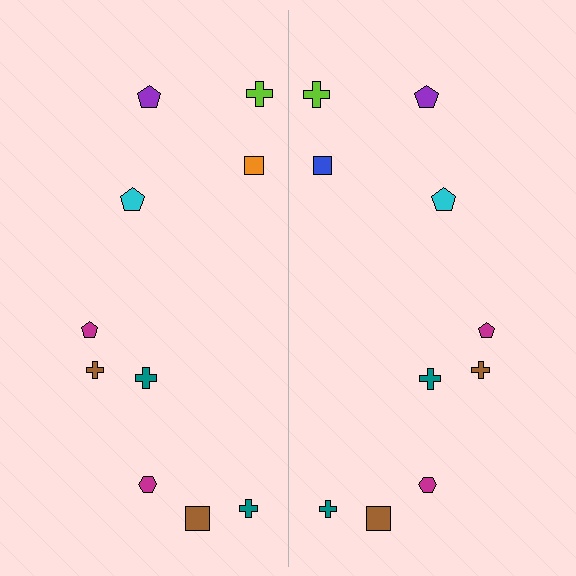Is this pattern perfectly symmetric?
No, the pattern is not perfectly symmetric. The blue square on the right side breaks the symmetry — its mirror counterpart is orange.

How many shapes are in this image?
There are 20 shapes in this image.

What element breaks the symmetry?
The blue square on the right side breaks the symmetry — its mirror counterpart is orange.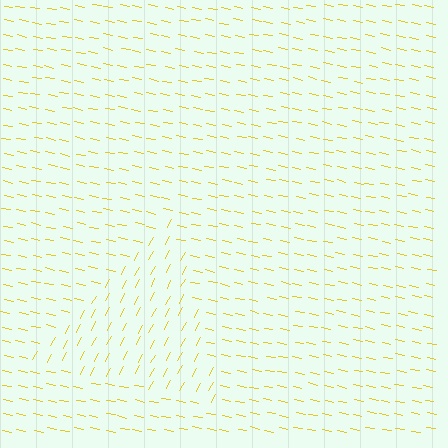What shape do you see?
I see a triangle.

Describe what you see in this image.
The image is filled with small yellow line segments. A triangle region in the image has lines oriented differently from the surrounding lines, creating a visible texture boundary.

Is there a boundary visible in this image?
Yes, there is a texture boundary formed by a change in line orientation.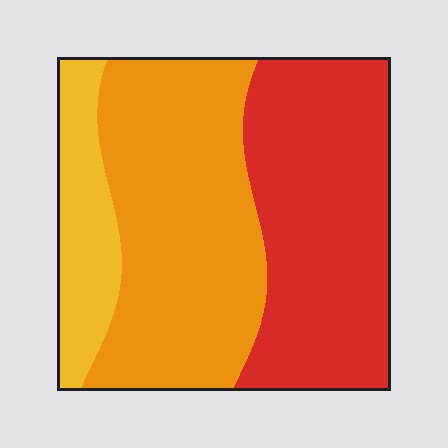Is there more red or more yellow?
Red.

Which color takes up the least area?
Yellow, at roughly 15%.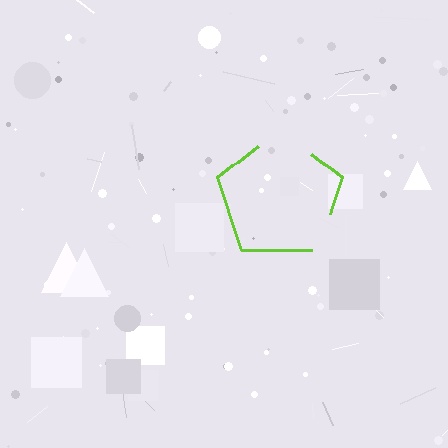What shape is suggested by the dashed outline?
The dashed outline suggests a pentagon.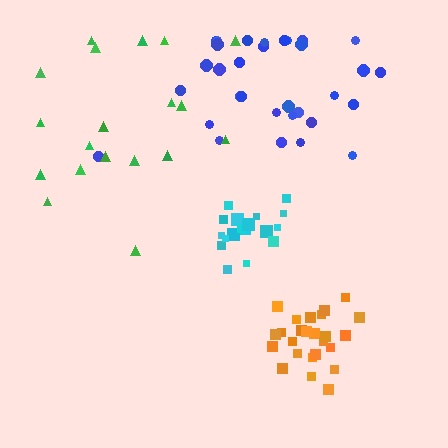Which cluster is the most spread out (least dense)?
Green.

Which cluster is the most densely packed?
Orange.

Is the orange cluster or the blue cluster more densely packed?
Orange.